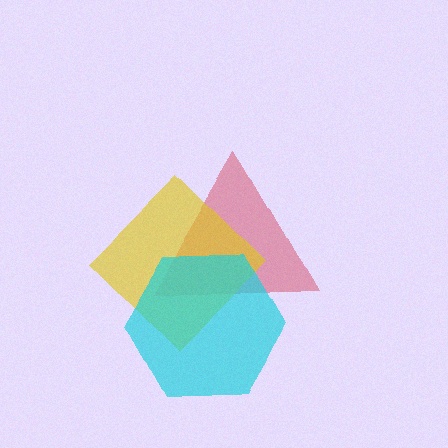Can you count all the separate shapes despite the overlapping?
Yes, there are 3 separate shapes.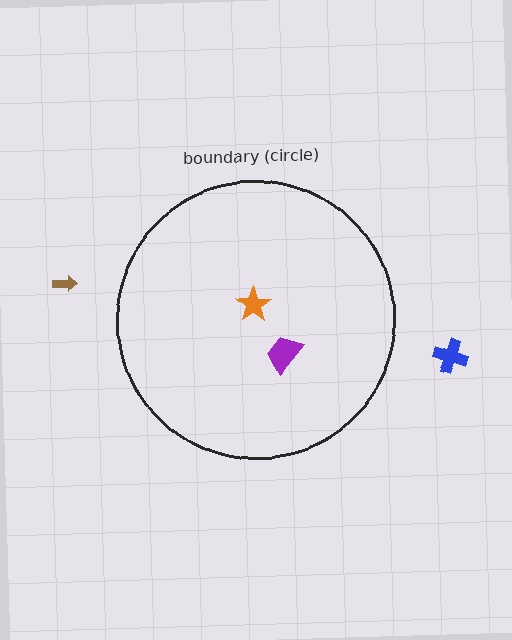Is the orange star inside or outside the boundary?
Inside.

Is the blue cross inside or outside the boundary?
Outside.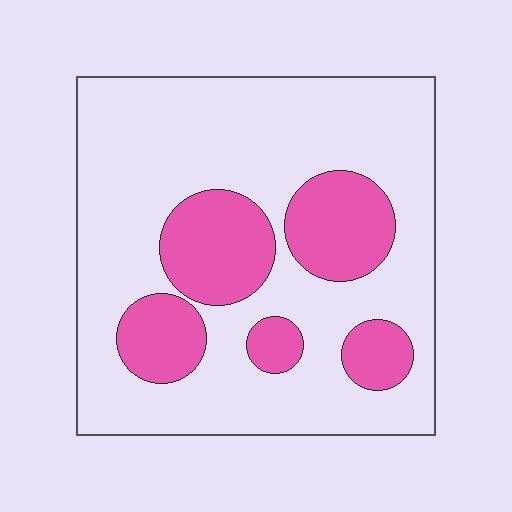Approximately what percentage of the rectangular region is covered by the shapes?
Approximately 25%.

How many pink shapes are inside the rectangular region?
5.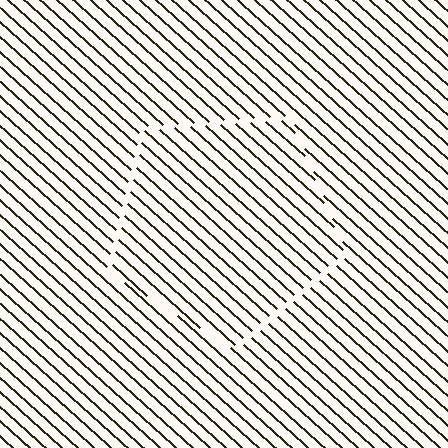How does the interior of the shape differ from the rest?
The interior of the shape contains the same grating, shifted by half a period — the contour is defined by the phase discontinuity where line-ends from the inner and outer gratings abut.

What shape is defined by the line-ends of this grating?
An illusory pentagon. The interior of the shape contains the same grating, shifted by half a period — the contour is defined by the phase discontinuity where line-ends from the inner and outer gratings abut.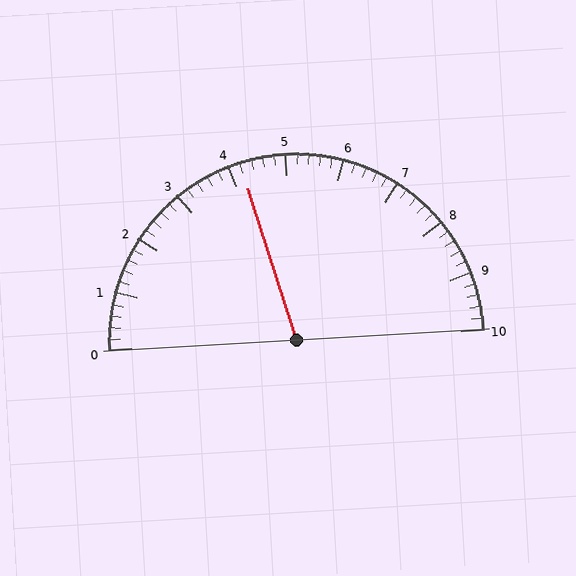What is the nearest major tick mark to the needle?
The nearest major tick mark is 4.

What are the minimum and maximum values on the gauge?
The gauge ranges from 0 to 10.